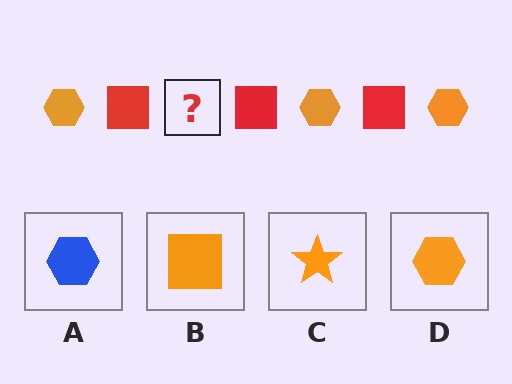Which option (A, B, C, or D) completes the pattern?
D.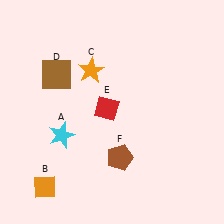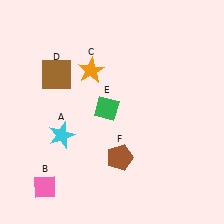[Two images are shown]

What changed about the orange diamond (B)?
In Image 1, B is orange. In Image 2, it changed to pink.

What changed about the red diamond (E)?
In Image 1, E is red. In Image 2, it changed to green.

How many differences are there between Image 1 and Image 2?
There are 2 differences between the two images.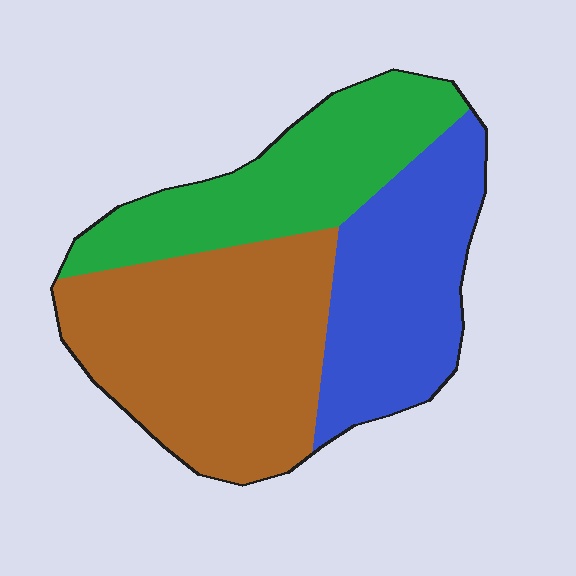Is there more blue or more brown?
Brown.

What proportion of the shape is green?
Green takes up about one quarter (1/4) of the shape.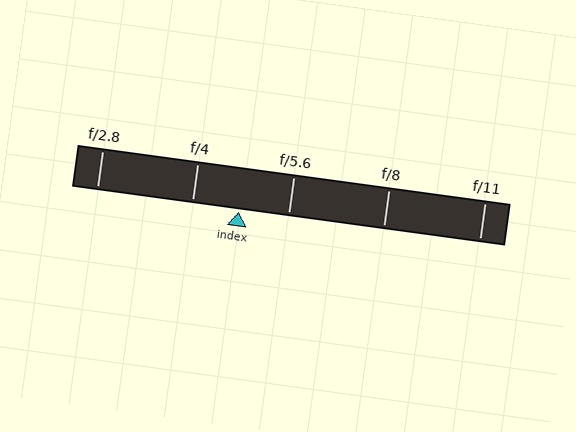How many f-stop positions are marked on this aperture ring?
There are 5 f-stop positions marked.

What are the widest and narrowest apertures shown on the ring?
The widest aperture shown is f/2.8 and the narrowest is f/11.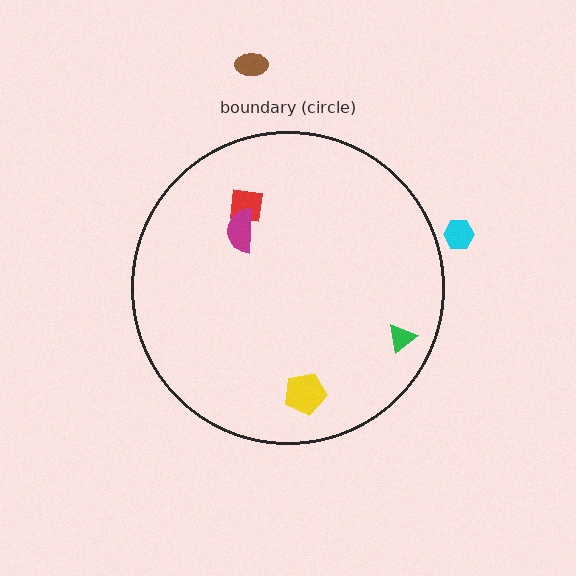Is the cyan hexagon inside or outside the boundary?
Outside.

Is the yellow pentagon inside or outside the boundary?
Inside.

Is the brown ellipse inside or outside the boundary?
Outside.